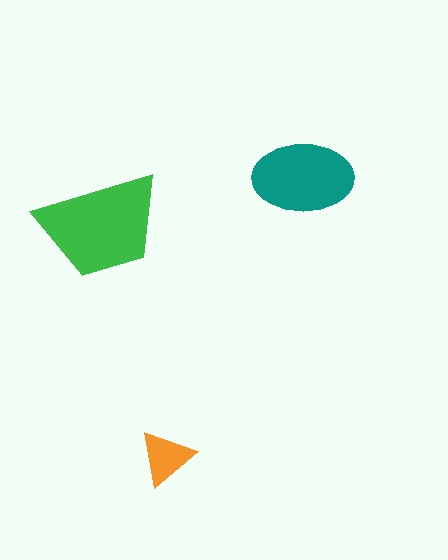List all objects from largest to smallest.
The green trapezoid, the teal ellipse, the orange triangle.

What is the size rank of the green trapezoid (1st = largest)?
1st.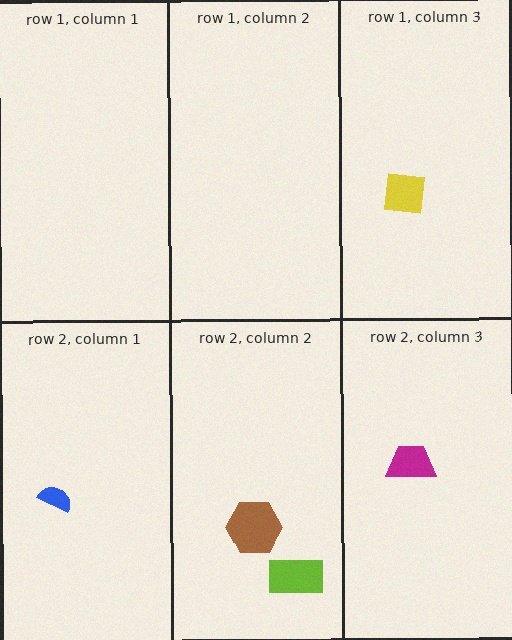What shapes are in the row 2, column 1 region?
The blue semicircle.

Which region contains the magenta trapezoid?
The row 2, column 3 region.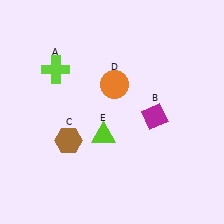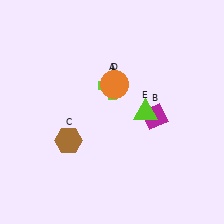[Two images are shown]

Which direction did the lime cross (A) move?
The lime cross (A) moved right.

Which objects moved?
The objects that moved are: the lime cross (A), the lime triangle (E).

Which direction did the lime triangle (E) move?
The lime triangle (E) moved right.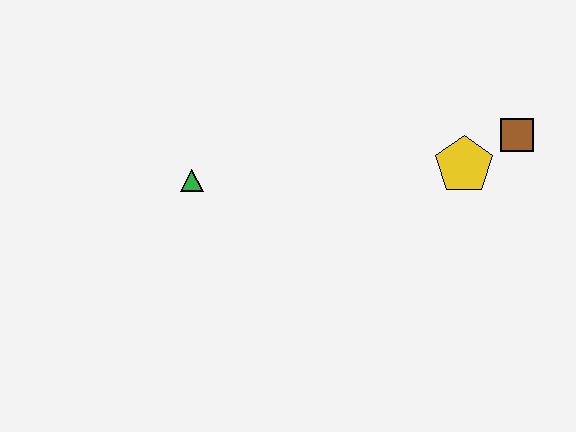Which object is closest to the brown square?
The yellow pentagon is closest to the brown square.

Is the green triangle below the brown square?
Yes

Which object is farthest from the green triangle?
The brown square is farthest from the green triangle.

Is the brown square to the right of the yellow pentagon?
Yes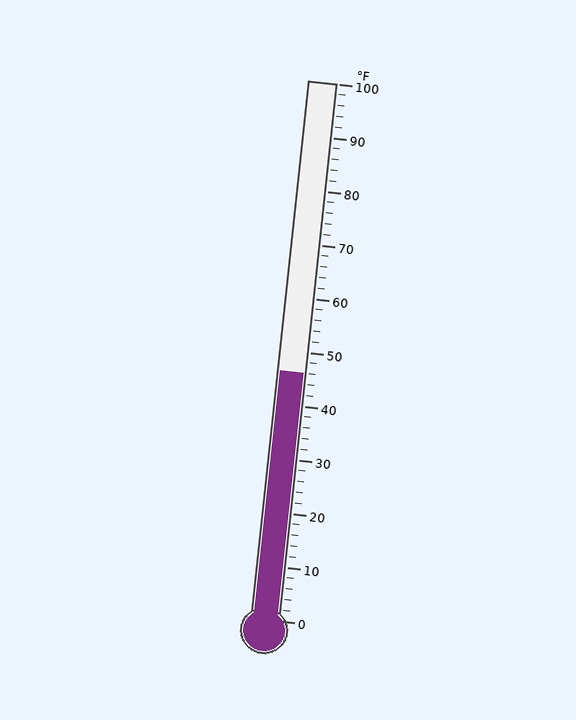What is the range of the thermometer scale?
The thermometer scale ranges from 0°F to 100°F.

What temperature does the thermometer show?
The thermometer shows approximately 46°F.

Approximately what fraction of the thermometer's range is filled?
The thermometer is filled to approximately 45% of its range.